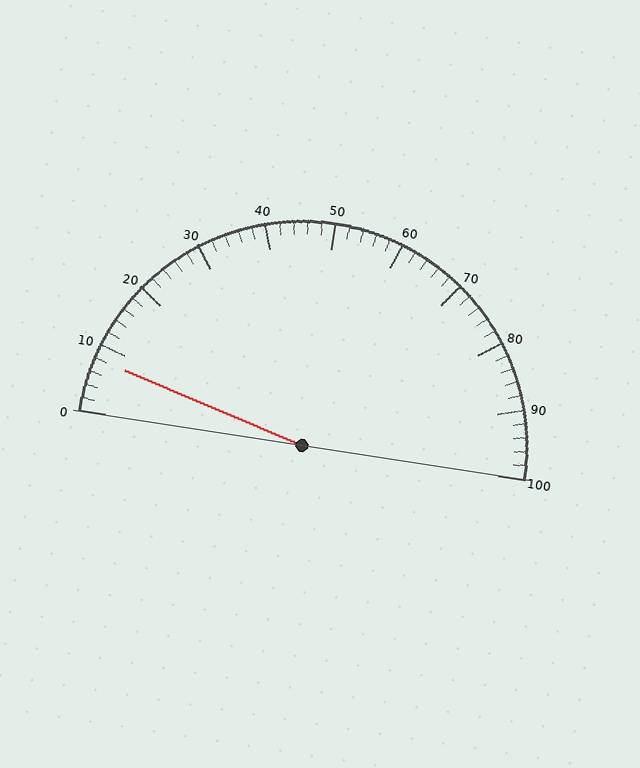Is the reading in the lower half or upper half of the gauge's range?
The reading is in the lower half of the range (0 to 100).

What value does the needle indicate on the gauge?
The needle indicates approximately 8.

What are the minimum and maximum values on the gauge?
The gauge ranges from 0 to 100.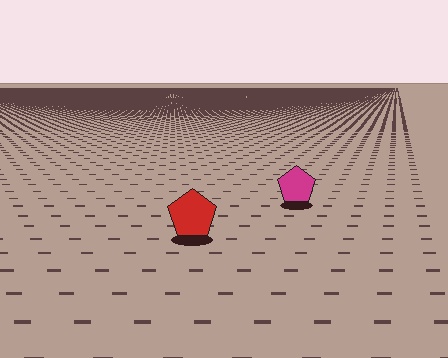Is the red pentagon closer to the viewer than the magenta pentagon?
Yes. The red pentagon is closer — you can tell from the texture gradient: the ground texture is coarser near it.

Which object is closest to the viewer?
The red pentagon is closest. The texture marks near it are larger and more spread out.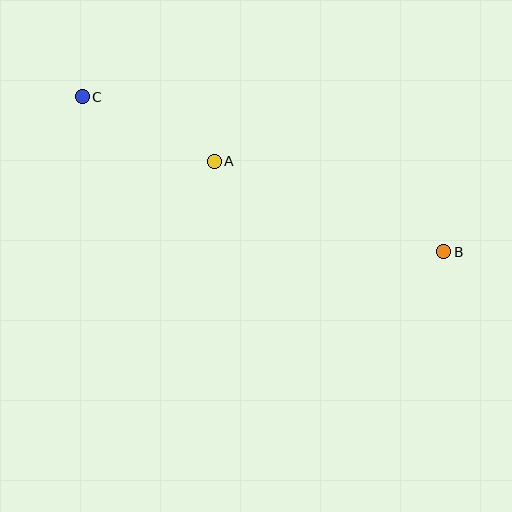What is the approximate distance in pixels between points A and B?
The distance between A and B is approximately 247 pixels.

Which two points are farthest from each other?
Points B and C are farthest from each other.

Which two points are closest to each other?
Points A and C are closest to each other.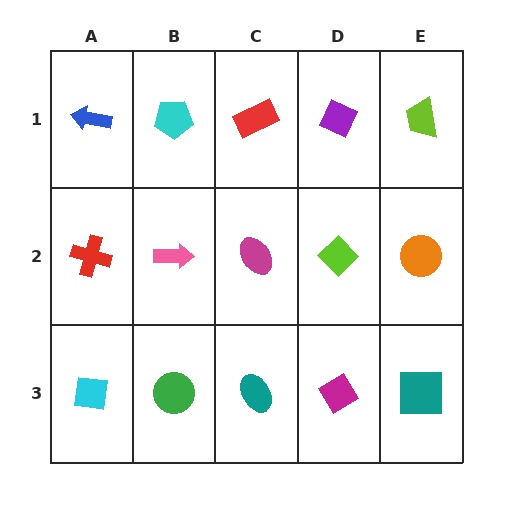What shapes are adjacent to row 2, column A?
A blue arrow (row 1, column A), a cyan square (row 3, column A), a pink arrow (row 2, column B).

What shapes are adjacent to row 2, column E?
A lime trapezoid (row 1, column E), a teal square (row 3, column E), a lime diamond (row 2, column D).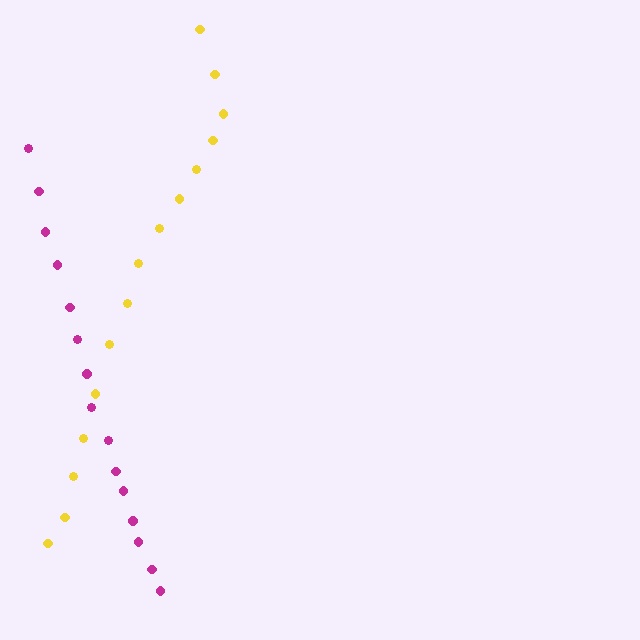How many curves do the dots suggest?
There are 2 distinct paths.